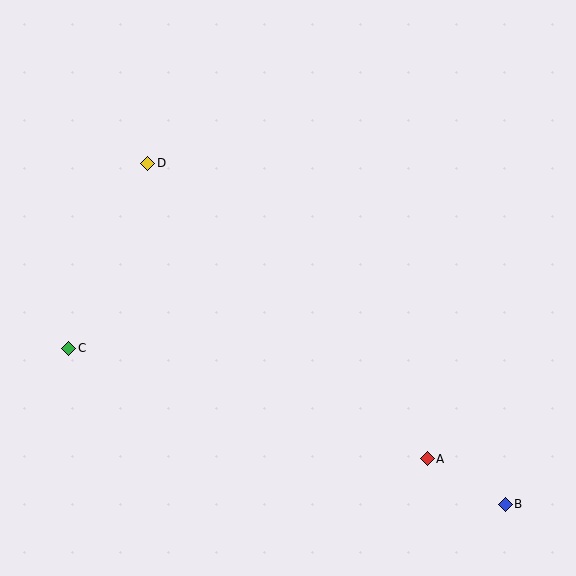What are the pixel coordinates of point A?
Point A is at (427, 459).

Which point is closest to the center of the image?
Point D at (148, 163) is closest to the center.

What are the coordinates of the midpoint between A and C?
The midpoint between A and C is at (248, 404).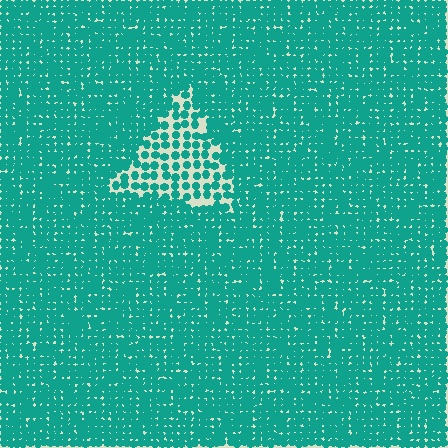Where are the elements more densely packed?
The elements are more densely packed outside the triangle boundary.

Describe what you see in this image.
The image contains small teal elements arranged at two different densities. A triangle-shaped region is visible where the elements are less densely packed than the surrounding area.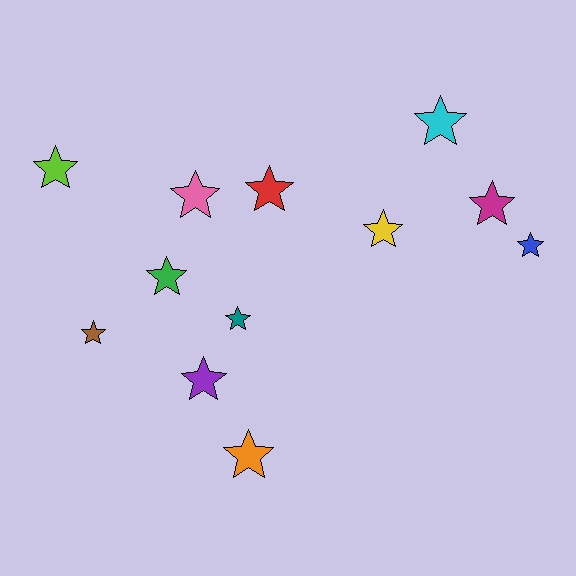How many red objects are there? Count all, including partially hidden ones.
There is 1 red object.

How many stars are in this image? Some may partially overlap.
There are 12 stars.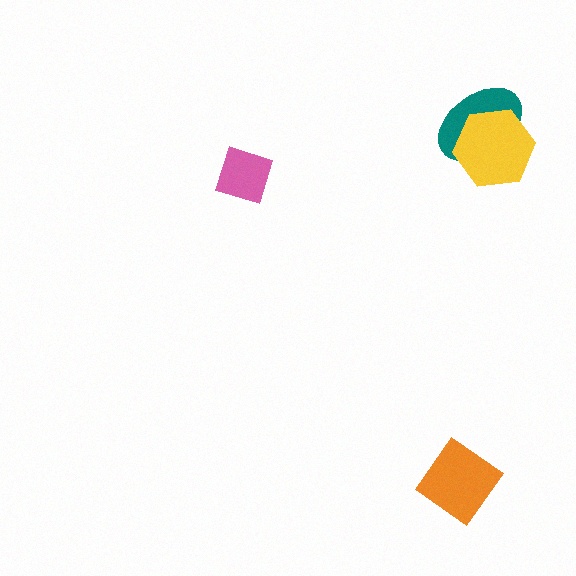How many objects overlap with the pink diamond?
0 objects overlap with the pink diamond.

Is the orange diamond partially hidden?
No, no other shape covers it.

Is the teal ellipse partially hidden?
Yes, it is partially covered by another shape.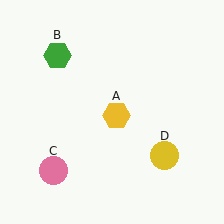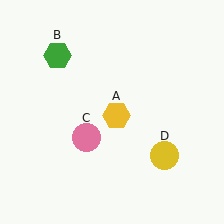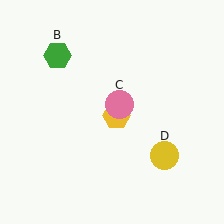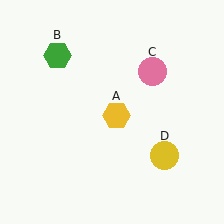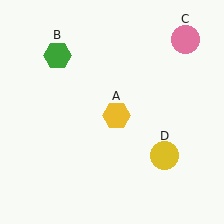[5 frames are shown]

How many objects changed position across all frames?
1 object changed position: pink circle (object C).